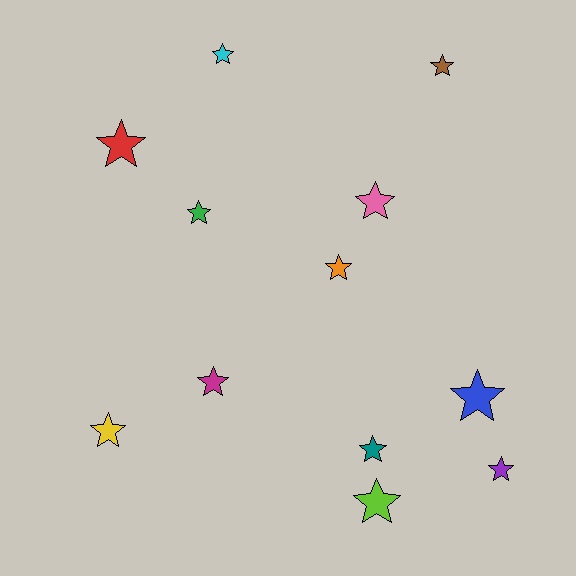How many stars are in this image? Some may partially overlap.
There are 12 stars.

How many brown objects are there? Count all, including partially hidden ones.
There is 1 brown object.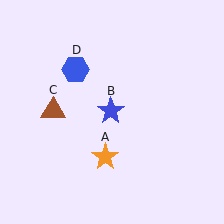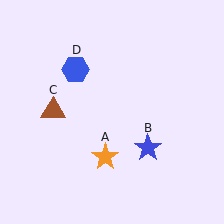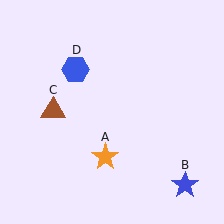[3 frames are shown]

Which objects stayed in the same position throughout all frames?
Orange star (object A) and brown triangle (object C) and blue hexagon (object D) remained stationary.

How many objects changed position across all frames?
1 object changed position: blue star (object B).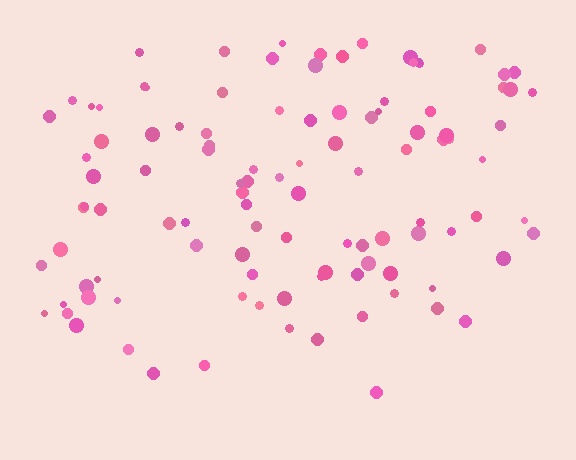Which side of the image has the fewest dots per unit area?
The bottom.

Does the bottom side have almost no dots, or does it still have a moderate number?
Still a moderate number, just noticeably fewer than the top.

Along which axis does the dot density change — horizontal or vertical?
Vertical.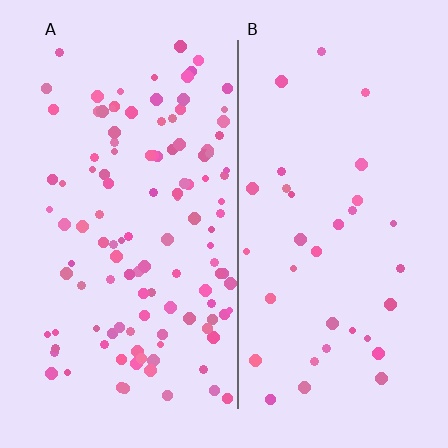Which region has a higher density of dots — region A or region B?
A (the left).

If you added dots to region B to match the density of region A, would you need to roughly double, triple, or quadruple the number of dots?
Approximately triple.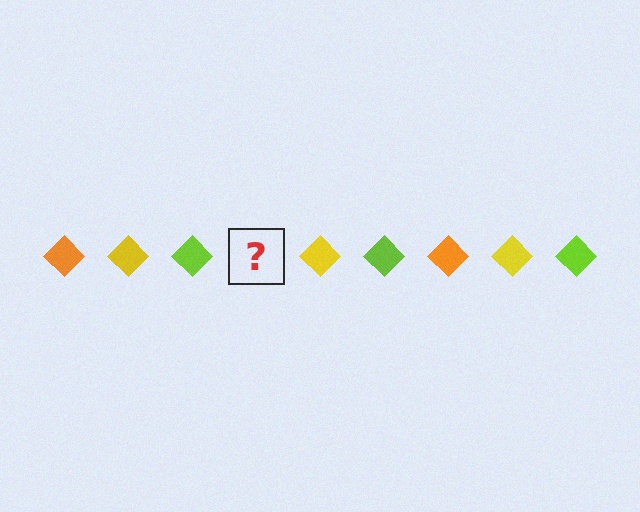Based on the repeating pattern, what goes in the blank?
The blank should be an orange diamond.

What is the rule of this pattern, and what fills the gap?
The rule is that the pattern cycles through orange, yellow, lime diamonds. The gap should be filled with an orange diamond.